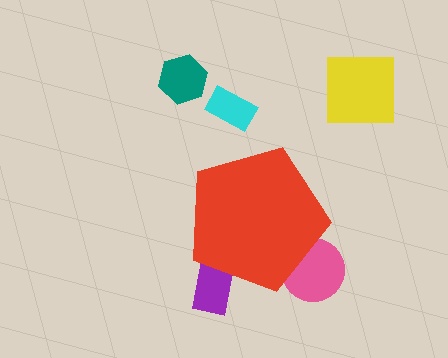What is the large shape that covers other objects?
A red pentagon.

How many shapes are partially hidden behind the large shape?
2 shapes are partially hidden.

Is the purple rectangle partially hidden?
Yes, the purple rectangle is partially hidden behind the red pentagon.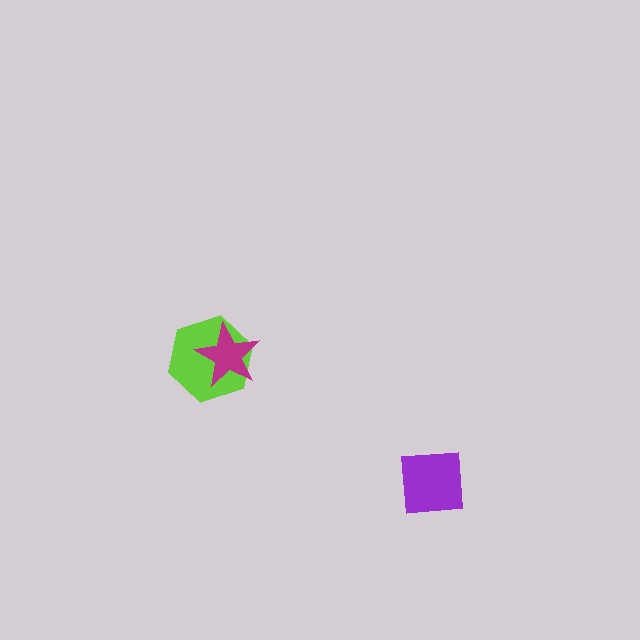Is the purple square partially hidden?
No, no other shape covers it.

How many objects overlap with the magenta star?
1 object overlaps with the magenta star.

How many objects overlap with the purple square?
0 objects overlap with the purple square.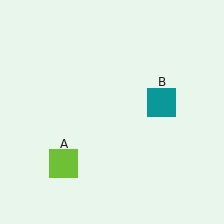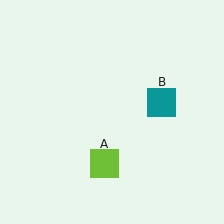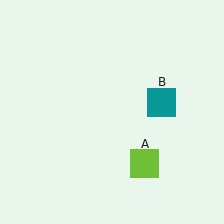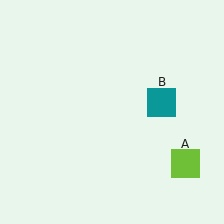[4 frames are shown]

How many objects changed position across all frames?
1 object changed position: lime square (object A).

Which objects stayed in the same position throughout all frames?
Teal square (object B) remained stationary.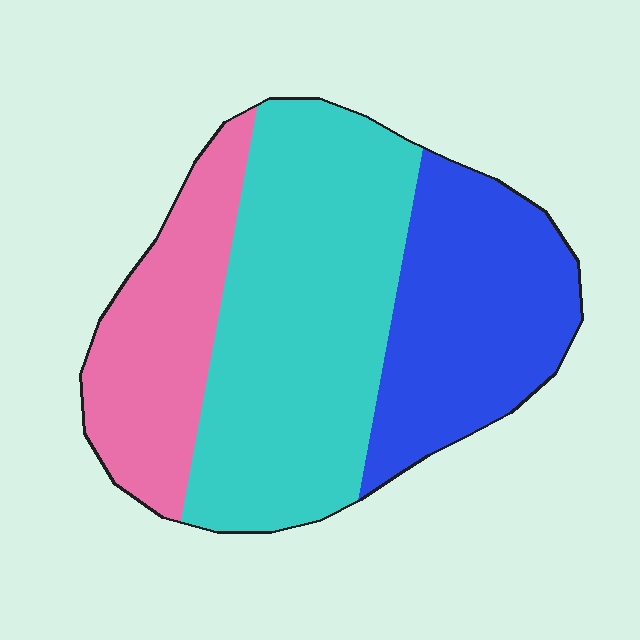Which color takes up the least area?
Pink, at roughly 25%.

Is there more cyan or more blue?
Cyan.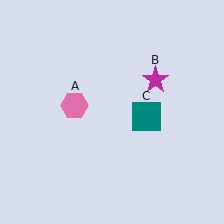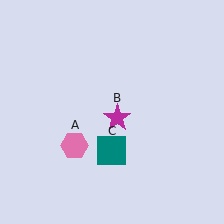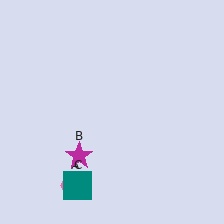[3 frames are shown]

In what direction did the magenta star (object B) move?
The magenta star (object B) moved down and to the left.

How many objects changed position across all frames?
3 objects changed position: pink hexagon (object A), magenta star (object B), teal square (object C).